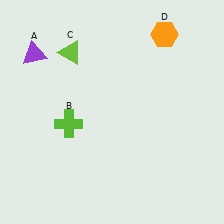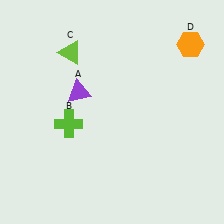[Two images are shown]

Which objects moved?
The objects that moved are: the purple triangle (A), the orange hexagon (D).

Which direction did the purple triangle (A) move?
The purple triangle (A) moved right.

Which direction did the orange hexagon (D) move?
The orange hexagon (D) moved right.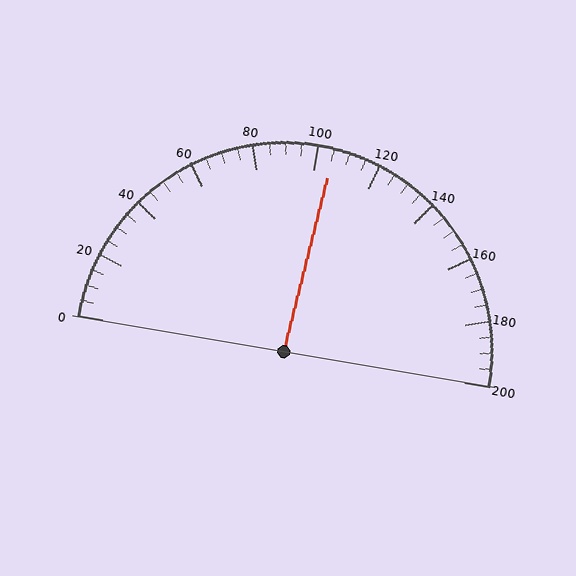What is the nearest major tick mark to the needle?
The nearest major tick mark is 100.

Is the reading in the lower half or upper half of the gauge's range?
The reading is in the upper half of the range (0 to 200).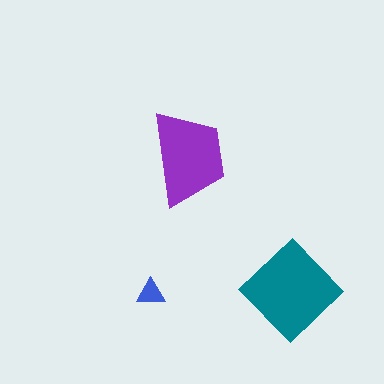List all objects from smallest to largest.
The blue triangle, the purple trapezoid, the teal diamond.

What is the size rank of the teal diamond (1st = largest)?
1st.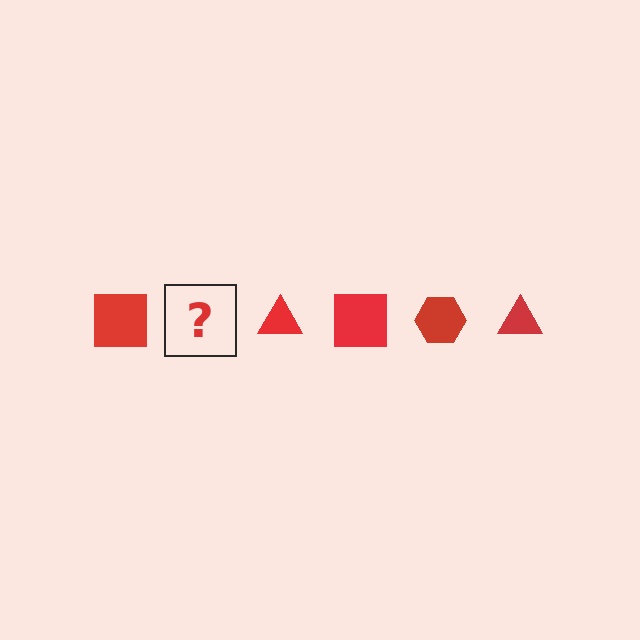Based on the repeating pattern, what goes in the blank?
The blank should be a red hexagon.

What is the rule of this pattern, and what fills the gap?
The rule is that the pattern cycles through square, hexagon, triangle shapes in red. The gap should be filled with a red hexagon.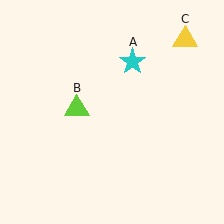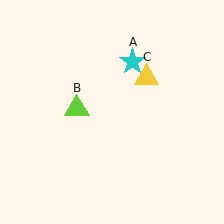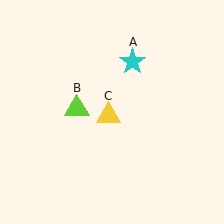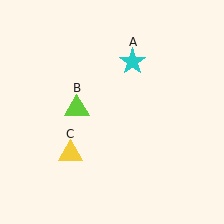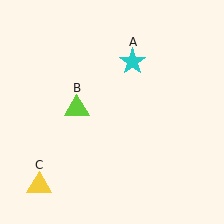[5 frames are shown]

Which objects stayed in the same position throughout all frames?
Cyan star (object A) and lime triangle (object B) remained stationary.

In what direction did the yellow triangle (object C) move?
The yellow triangle (object C) moved down and to the left.